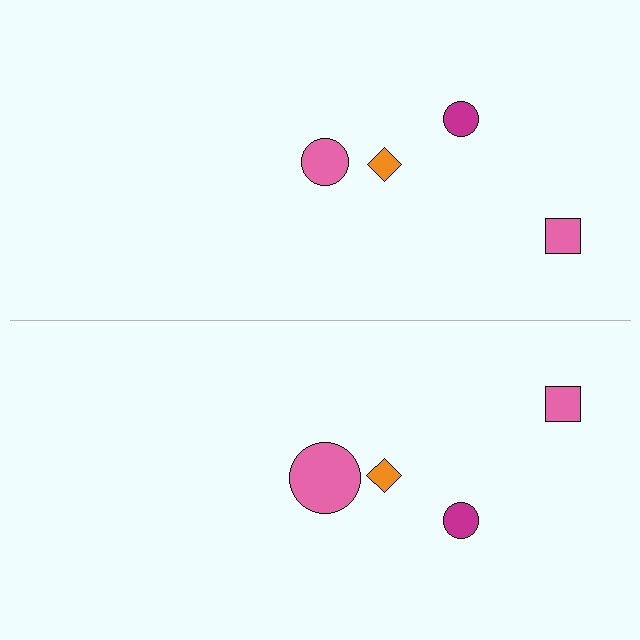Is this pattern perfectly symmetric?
No, the pattern is not perfectly symmetric. The pink circle on the bottom side has a different size than its mirror counterpart.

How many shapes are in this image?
There are 8 shapes in this image.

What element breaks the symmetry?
The pink circle on the bottom side has a different size than its mirror counterpart.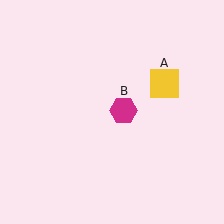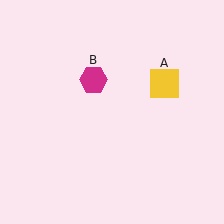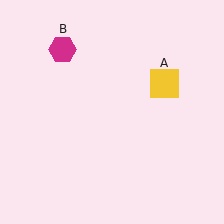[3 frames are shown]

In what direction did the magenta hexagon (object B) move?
The magenta hexagon (object B) moved up and to the left.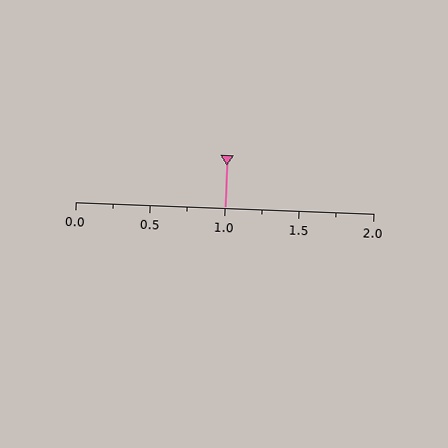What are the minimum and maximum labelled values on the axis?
The axis runs from 0.0 to 2.0.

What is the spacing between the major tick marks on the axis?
The major ticks are spaced 0.5 apart.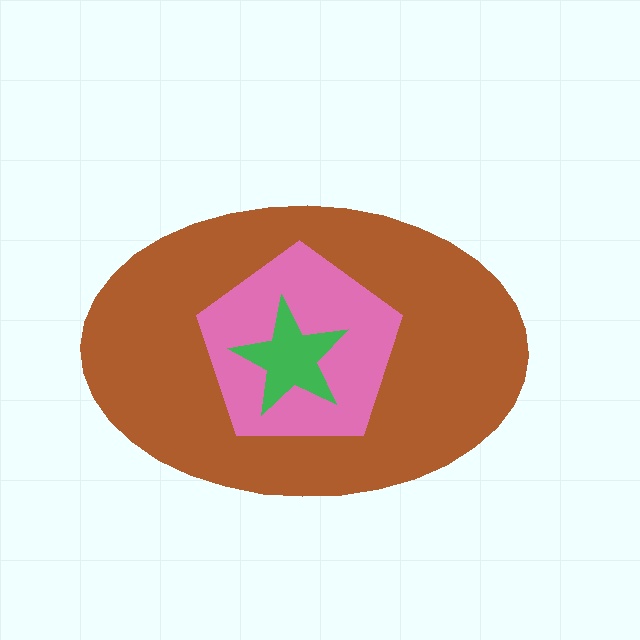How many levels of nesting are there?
3.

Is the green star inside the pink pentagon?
Yes.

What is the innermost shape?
The green star.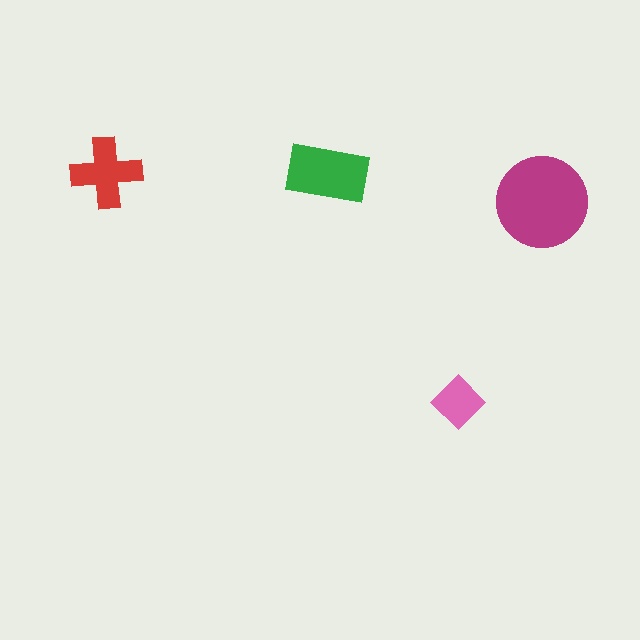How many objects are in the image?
There are 4 objects in the image.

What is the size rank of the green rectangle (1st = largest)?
2nd.